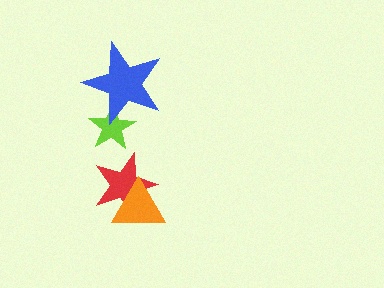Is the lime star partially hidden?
Yes, it is partially covered by another shape.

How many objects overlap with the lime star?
1 object overlaps with the lime star.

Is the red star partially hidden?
Yes, it is partially covered by another shape.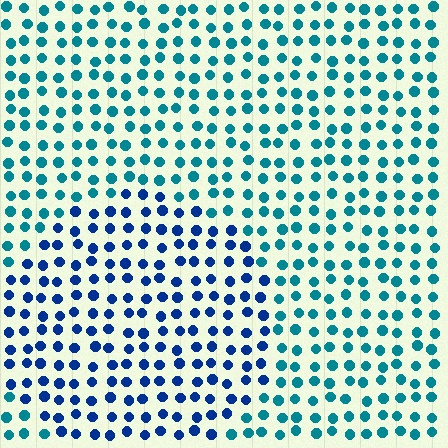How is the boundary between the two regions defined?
The boundary is defined purely by a slight shift in hue (about 35 degrees). Spacing, size, and orientation are identical on both sides.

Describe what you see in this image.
The image is filled with small teal elements in a uniform arrangement. A circle-shaped region is visible where the elements are tinted to a slightly different hue, forming a subtle color boundary.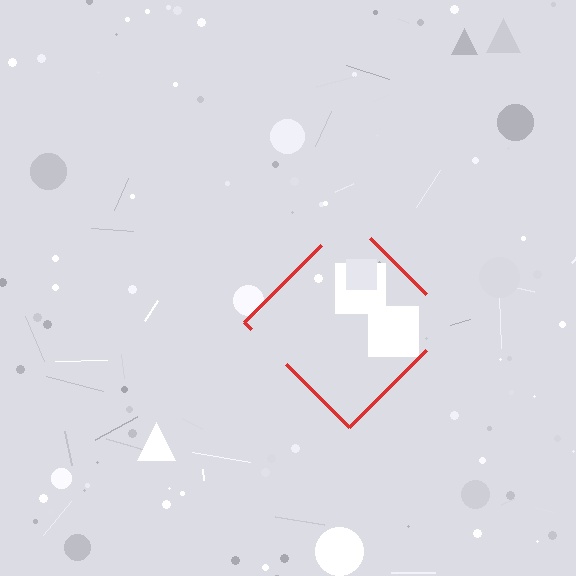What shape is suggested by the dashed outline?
The dashed outline suggests a diamond.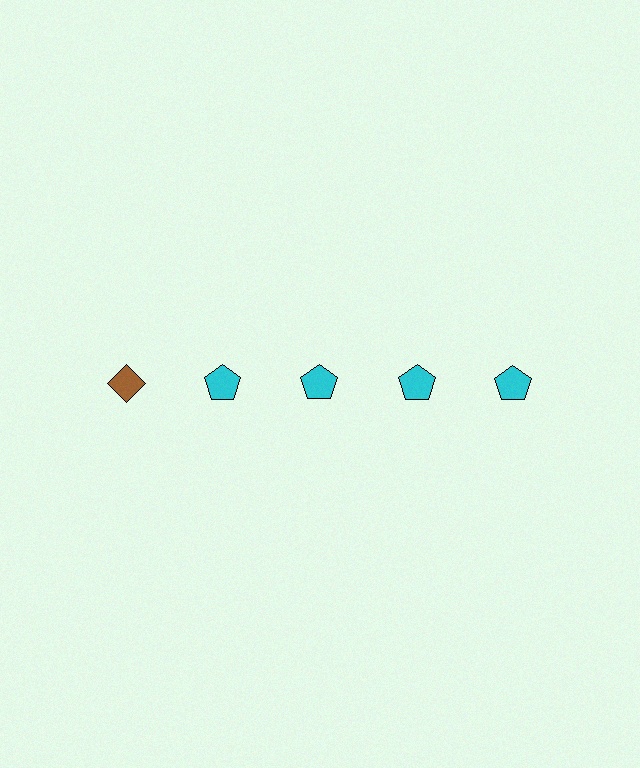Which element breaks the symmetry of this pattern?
The brown diamond in the top row, leftmost column breaks the symmetry. All other shapes are cyan pentagons.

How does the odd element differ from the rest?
It differs in both color (brown instead of cyan) and shape (diamond instead of pentagon).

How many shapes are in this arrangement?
There are 5 shapes arranged in a grid pattern.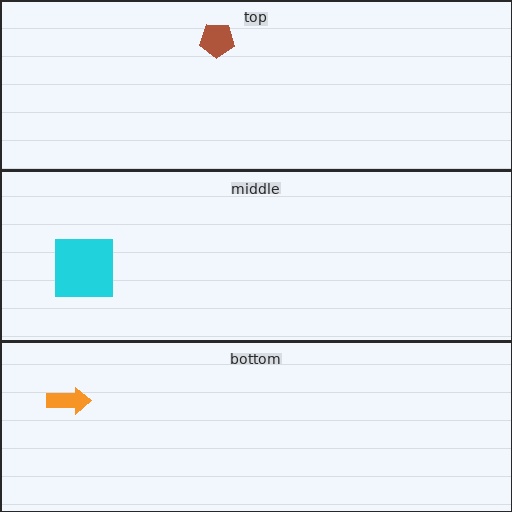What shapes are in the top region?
The brown pentagon.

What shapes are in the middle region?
The cyan square.